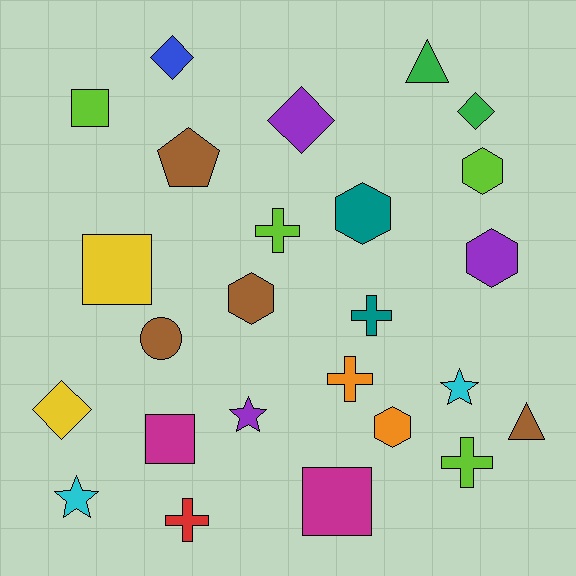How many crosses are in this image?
There are 5 crosses.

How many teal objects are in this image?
There are 2 teal objects.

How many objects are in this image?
There are 25 objects.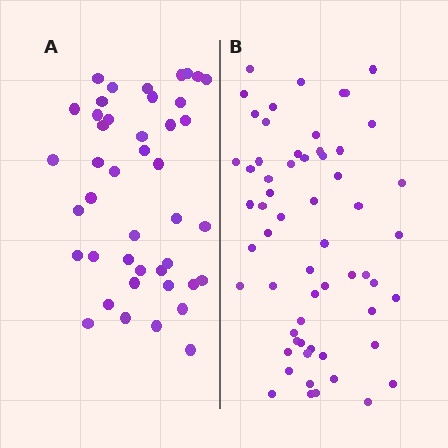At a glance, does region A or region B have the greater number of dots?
Region B (the right region) has more dots.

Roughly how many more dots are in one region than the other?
Region B has approximately 15 more dots than region A.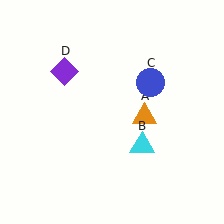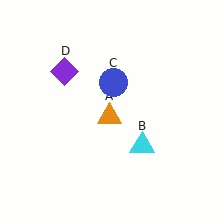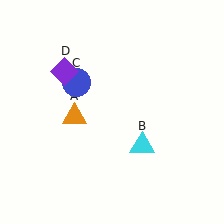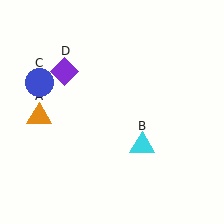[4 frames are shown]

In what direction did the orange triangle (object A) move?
The orange triangle (object A) moved left.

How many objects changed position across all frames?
2 objects changed position: orange triangle (object A), blue circle (object C).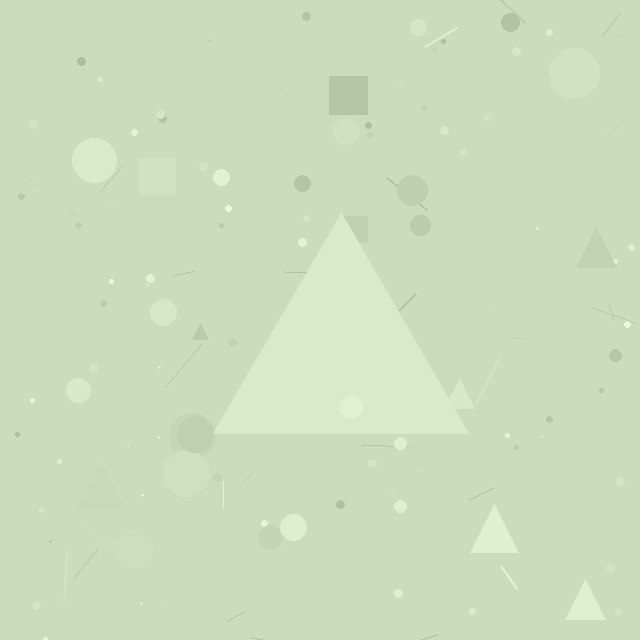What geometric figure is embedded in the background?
A triangle is embedded in the background.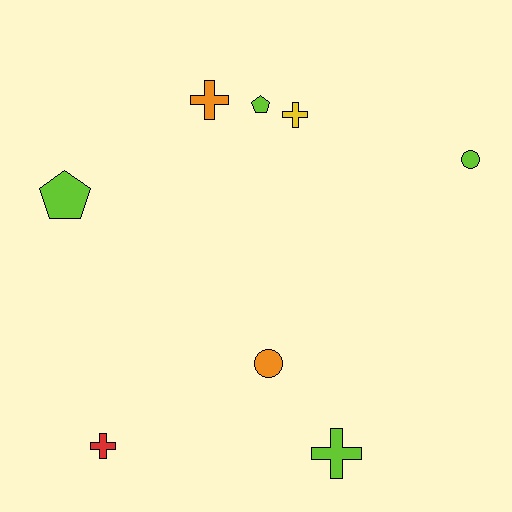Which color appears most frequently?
Lime, with 4 objects.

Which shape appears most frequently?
Cross, with 4 objects.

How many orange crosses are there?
There is 1 orange cross.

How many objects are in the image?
There are 8 objects.